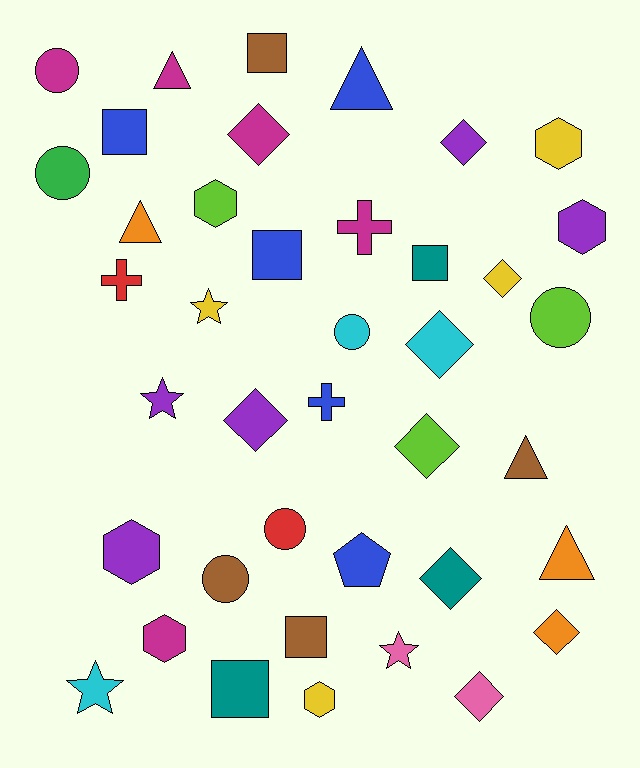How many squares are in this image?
There are 6 squares.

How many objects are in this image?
There are 40 objects.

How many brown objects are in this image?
There are 4 brown objects.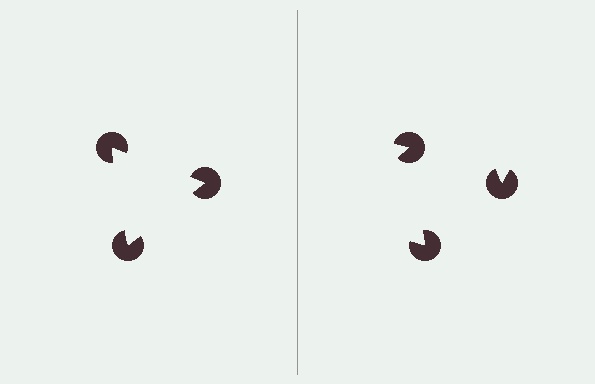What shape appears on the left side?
An illusory triangle.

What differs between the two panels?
The pac-man discs are positioned identically on both sides; only the wedge orientations differ. On the left they align to a triangle; on the right they are misaligned.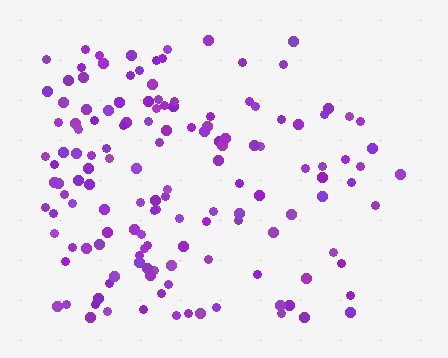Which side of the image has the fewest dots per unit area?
The right.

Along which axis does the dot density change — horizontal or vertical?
Horizontal.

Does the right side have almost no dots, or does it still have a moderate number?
Still a moderate number, just noticeably fewer than the left.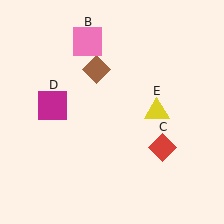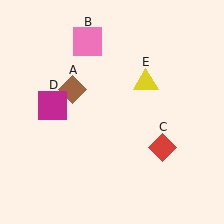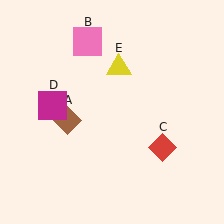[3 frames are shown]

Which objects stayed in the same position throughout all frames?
Pink square (object B) and red diamond (object C) and magenta square (object D) remained stationary.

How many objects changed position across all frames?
2 objects changed position: brown diamond (object A), yellow triangle (object E).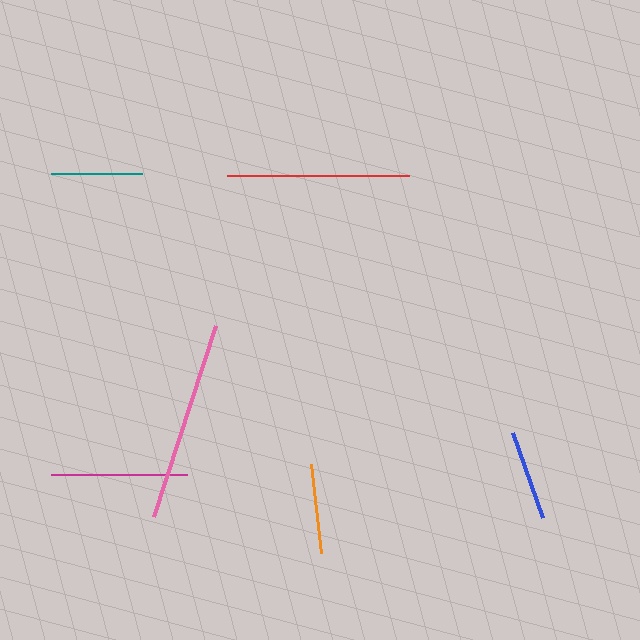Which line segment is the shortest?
The orange line is the shortest at approximately 90 pixels.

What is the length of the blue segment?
The blue segment is approximately 90 pixels long.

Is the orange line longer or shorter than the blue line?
The blue line is longer than the orange line.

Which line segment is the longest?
The pink line is the longest at approximately 201 pixels.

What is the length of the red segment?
The red segment is approximately 182 pixels long.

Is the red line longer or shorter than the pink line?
The pink line is longer than the red line.